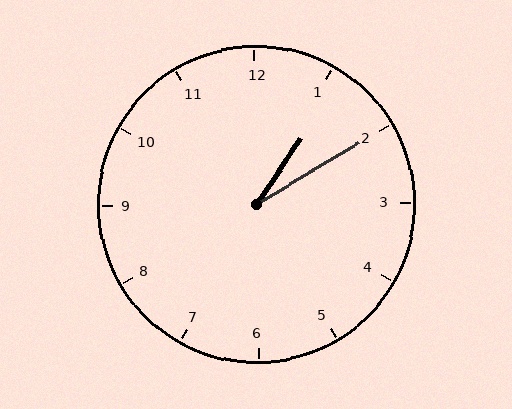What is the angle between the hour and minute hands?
Approximately 25 degrees.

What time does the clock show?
1:10.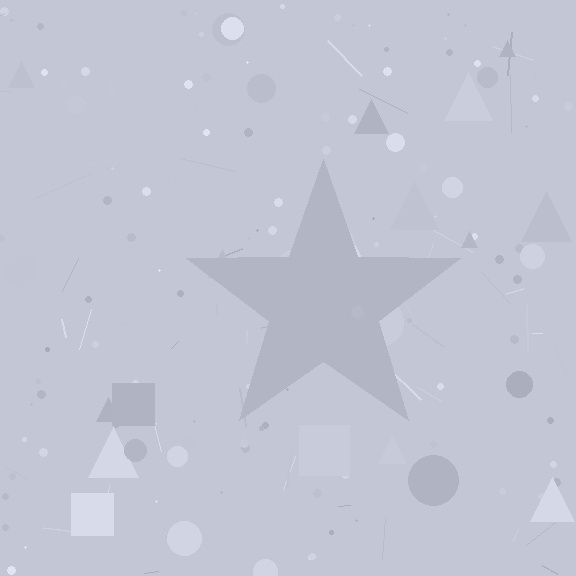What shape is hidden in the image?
A star is hidden in the image.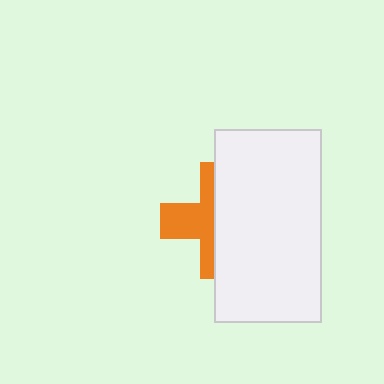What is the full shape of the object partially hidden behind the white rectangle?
The partially hidden object is an orange cross.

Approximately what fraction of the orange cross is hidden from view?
Roughly 57% of the orange cross is hidden behind the white rectangle.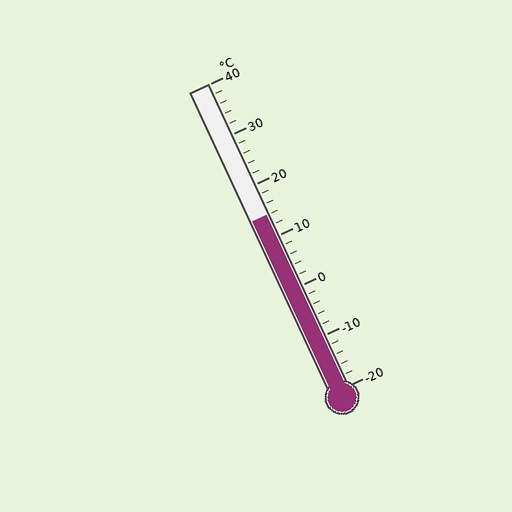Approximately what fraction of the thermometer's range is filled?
The thermometer is filled to approximately 55% of its range.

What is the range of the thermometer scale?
The thermometer scale ranges from -20°C to 40°C.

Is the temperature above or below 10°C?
The temperature is above 10°C.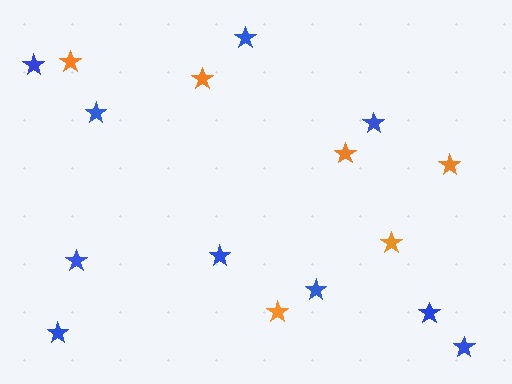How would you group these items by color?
There are 2 groups: one group of orange stars (6) and one group of blue stars (10).